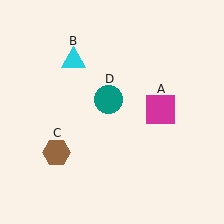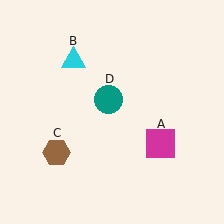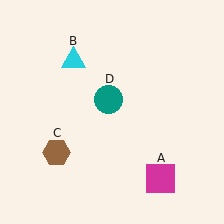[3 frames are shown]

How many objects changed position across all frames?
1 object changed position: magenta square (object A).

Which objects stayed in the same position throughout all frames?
Cyan triangle (object B) and brown hexagon (object C) and teal circle (object D) remained stationary.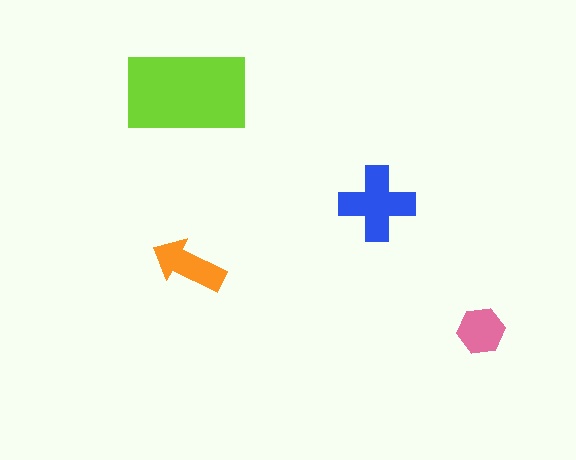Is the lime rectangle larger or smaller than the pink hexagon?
Larger.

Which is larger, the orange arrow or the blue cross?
The blue cross.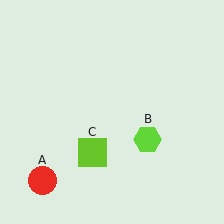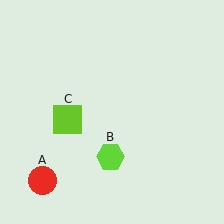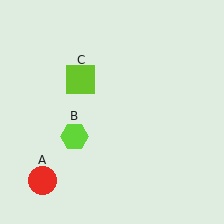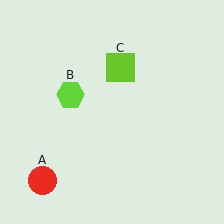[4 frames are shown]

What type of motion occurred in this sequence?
The lime hexagon (object B), lime square (object C) rotated clockwise around the center of the scene.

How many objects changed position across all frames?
2 objects changed position: lime hexagon (object B), lime square (object C).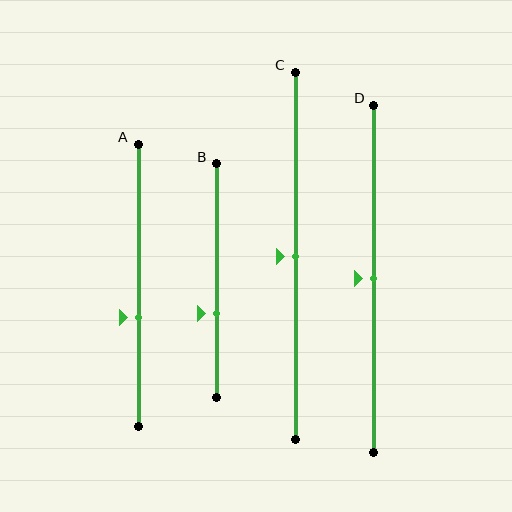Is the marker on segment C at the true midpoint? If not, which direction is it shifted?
Yes, the marker on segment C is at the true midpoint.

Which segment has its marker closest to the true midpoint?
Segment C has its marker closest to the true midpoint.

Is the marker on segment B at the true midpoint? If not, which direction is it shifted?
No, the marker on segment B is shifted downward by about 14% of the segment length.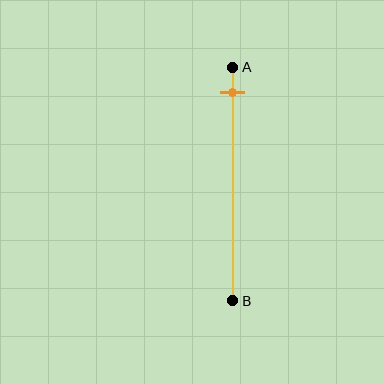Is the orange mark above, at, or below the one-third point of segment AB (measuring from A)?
The orange mark is above the one-third point of segment AB.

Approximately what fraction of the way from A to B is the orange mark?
The orange mark is approximately 10% of the way from A to B.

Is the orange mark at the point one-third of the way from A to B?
No, the mark is at about 10% from A, not at the 33% one-third point.